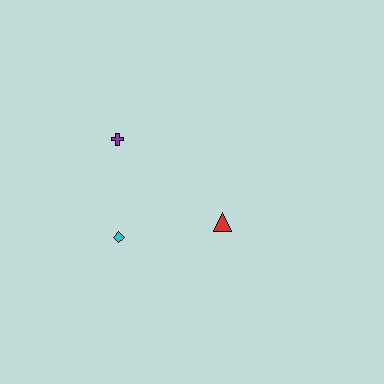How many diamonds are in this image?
There is 1 diamond.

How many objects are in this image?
There are 3 objects.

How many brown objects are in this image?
There are no brown objects.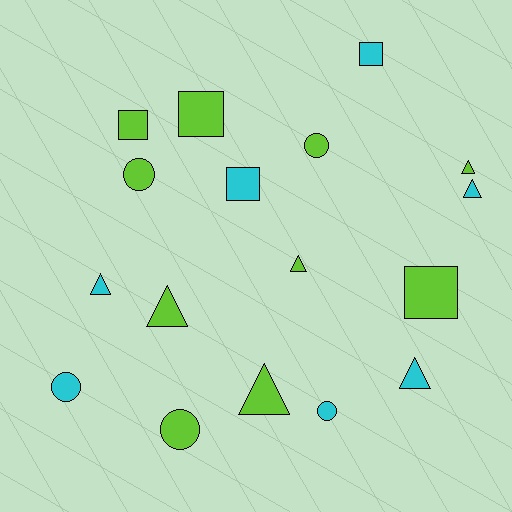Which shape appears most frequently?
Triangle, with 7 objects.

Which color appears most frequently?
Lime, with 10 objects.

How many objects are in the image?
There are 17 objects.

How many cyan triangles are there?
There are 3 cyan triangles.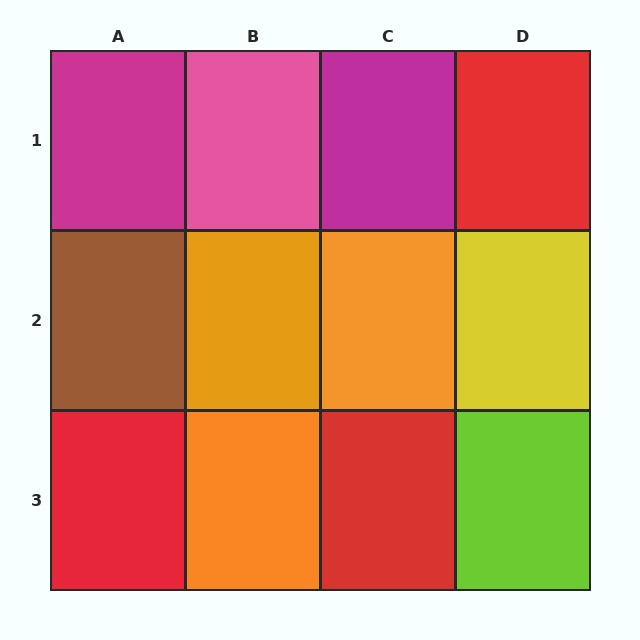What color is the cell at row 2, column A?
Brown.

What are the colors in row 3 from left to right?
Red, orange, red, lime.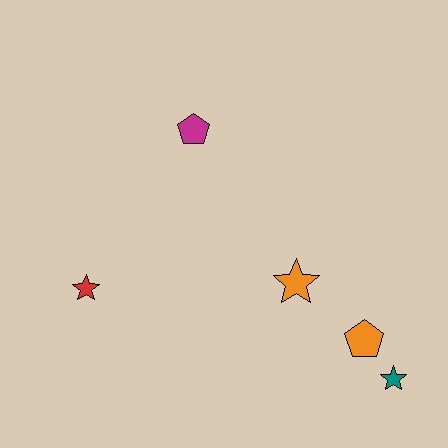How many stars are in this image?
There are 3 stars.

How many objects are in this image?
There are 5 objects.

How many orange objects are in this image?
There are 2 orange objects.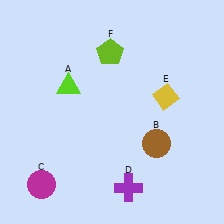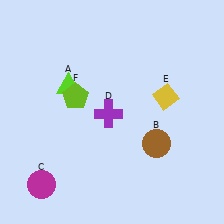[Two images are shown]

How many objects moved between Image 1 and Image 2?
2 objects moved between the two images.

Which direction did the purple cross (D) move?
The purple cross (D) moved up.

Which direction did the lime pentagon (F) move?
The lime pentagon (F) moved down.